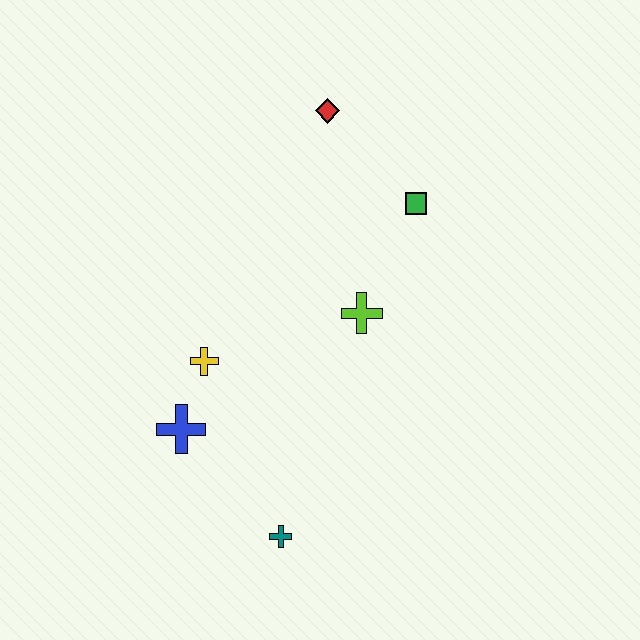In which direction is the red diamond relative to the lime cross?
The red diamond is above the lime cross.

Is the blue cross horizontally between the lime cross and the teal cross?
No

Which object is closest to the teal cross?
The blue cross is closest to the teal cross.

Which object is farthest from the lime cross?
The teal cross is farthest from the lime cross.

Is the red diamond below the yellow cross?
No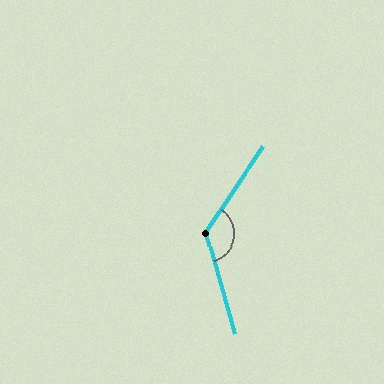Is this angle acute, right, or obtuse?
It is obtuse.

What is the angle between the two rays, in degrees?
Approximately 131 degrees.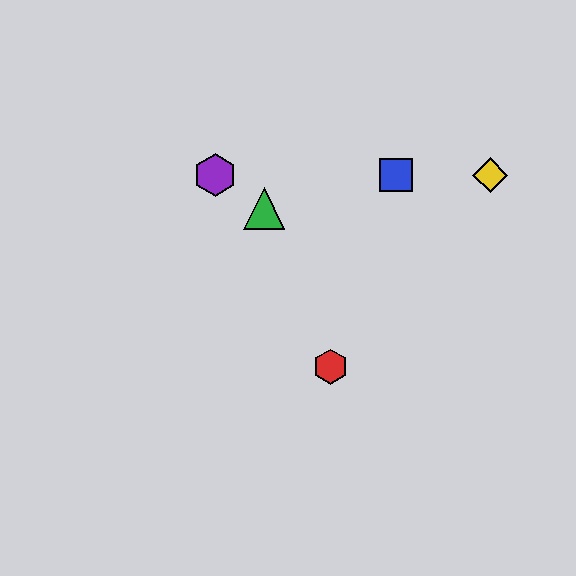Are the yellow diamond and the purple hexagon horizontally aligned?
Yes, both are at y≈175.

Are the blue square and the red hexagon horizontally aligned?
No, the blue square is at y≈175 and the red hexagon is at y≈367.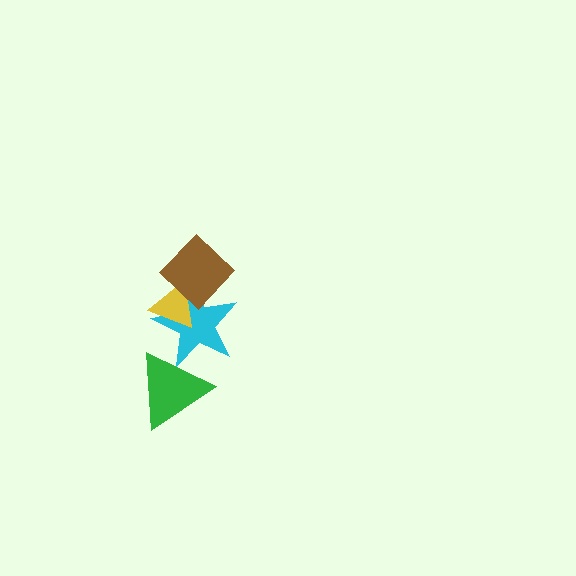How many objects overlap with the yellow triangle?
2 objects overlap with the yellow triangle.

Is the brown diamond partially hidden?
No, no other shape covers it.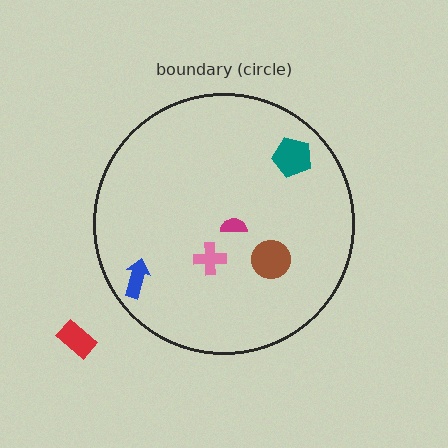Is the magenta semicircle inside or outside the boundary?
Inside.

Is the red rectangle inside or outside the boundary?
Outside.